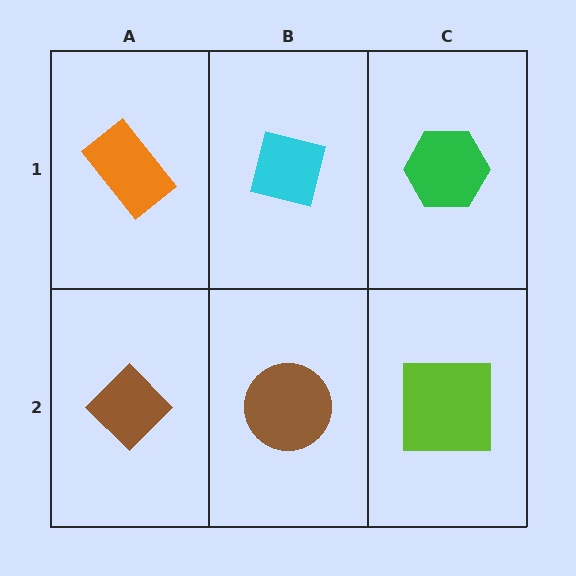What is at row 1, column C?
A green hexagon.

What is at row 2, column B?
A brown circle.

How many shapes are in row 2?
3 shapes.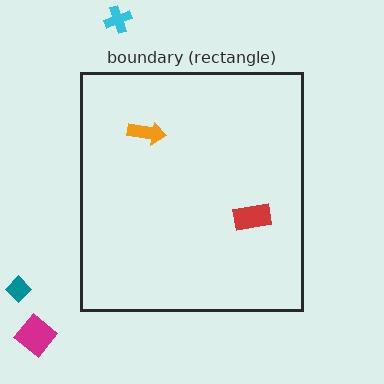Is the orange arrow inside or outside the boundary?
Inside.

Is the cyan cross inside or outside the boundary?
Outside.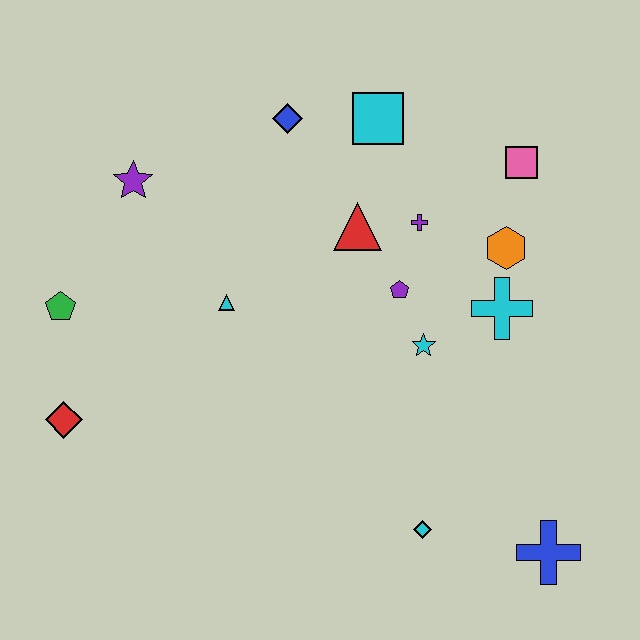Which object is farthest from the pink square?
The red diamond is farthest from the pink square.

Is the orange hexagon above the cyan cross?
Yes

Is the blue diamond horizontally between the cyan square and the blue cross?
No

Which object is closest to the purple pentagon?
The cyan star is closest to the purple pentagon.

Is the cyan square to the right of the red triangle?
Yes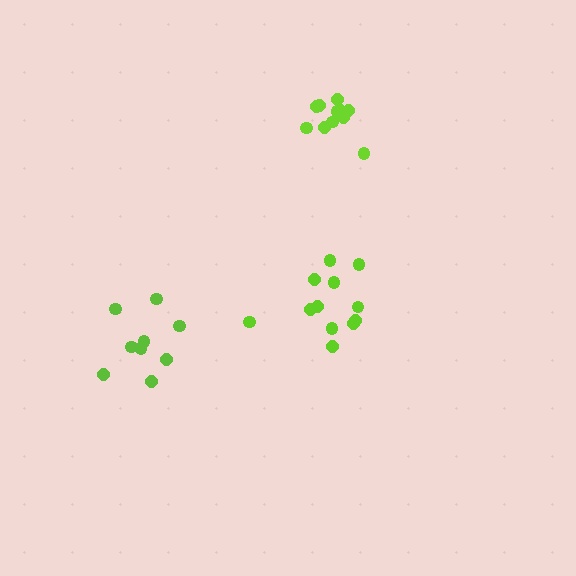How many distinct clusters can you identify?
There are 3 distinct clusters.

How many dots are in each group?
Group 1: 12 dots, Group 2: 12 dots, Group 3: 9 dots (33 total).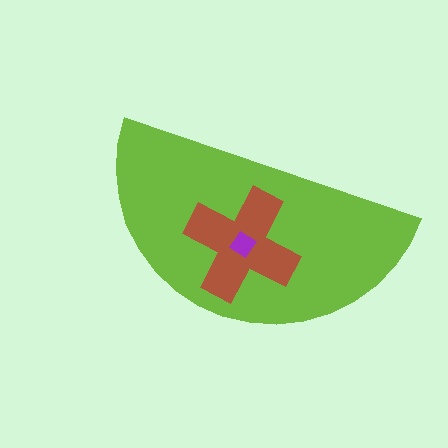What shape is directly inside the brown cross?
The purple diamond.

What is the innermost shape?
The purple diamond.